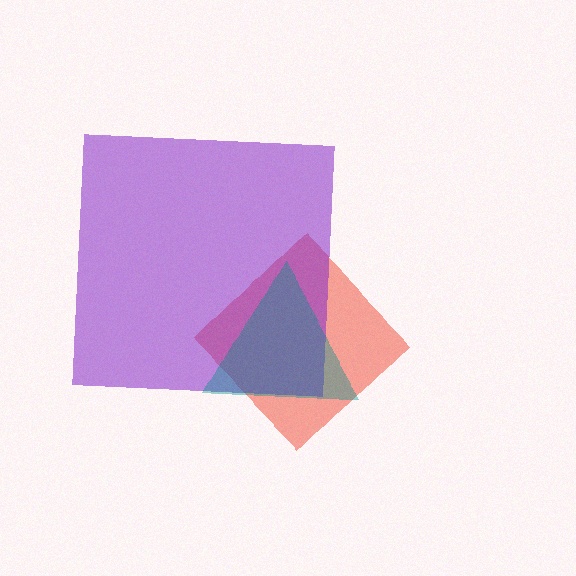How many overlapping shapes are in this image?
There are 3 overlapping shapes in the image.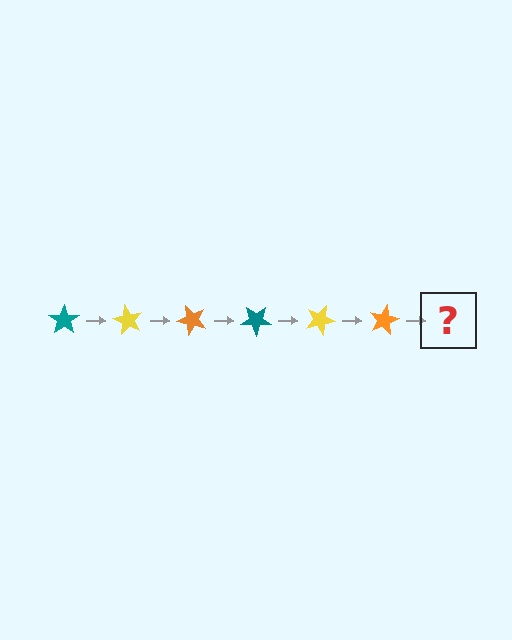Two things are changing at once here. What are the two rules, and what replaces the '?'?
The two rules are that it rotates 60 degrees each step and the color cycles through teal, yellow, and orange. The '?' should be a teal star, rotated 360 degrees from the start.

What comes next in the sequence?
The next element should be a teal star, rotated 360 degrees from the start.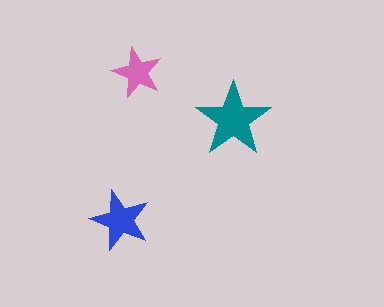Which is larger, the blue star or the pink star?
The blue one.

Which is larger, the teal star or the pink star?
The teal one.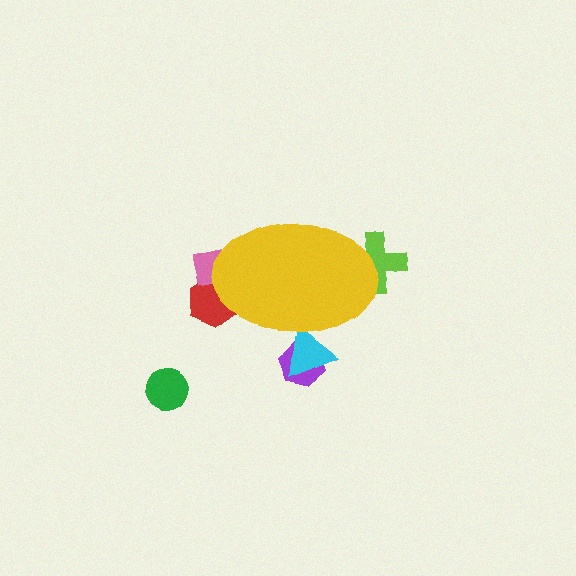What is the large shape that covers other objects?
A yellow ellipse.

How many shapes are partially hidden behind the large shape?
5 shapes are partially hidden.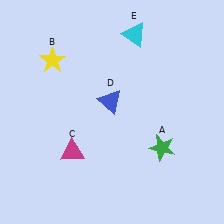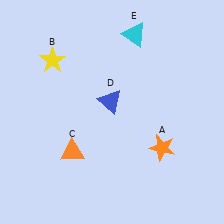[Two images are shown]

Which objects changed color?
A changed from green to orange. C changed from magenta to orange.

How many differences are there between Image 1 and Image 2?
There are 2 differences between the two images.